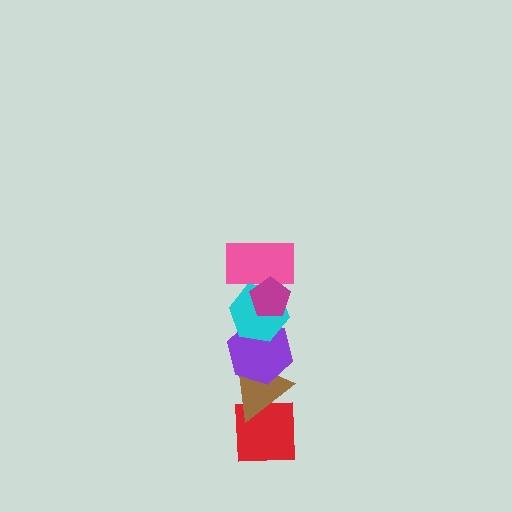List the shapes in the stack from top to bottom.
From top to bottom: the magenta pentagon, the pink rectangle, the cyan hexagon, the purple hexagon, the brown triangle, the red square.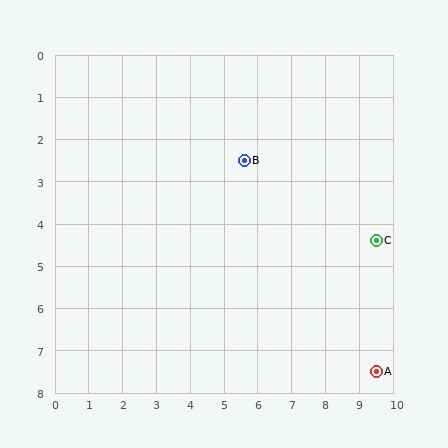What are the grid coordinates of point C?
Point C is at approximately (9.5, 4.4).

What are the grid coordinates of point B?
Point B is at approximately (5.6, 2.5).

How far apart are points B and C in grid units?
Points B and C are about 4.3 grid units apart.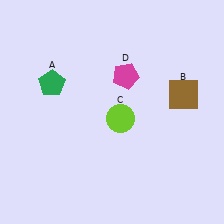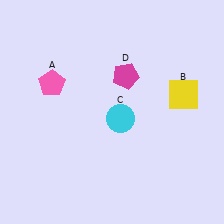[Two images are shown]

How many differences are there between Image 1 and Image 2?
There are 3 differences between the two images.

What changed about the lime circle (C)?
In Image 1, C is lime. In Image 2, it changed to cyan.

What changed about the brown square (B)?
In Image 1, B is brown. In Image 2, it changed to yellow.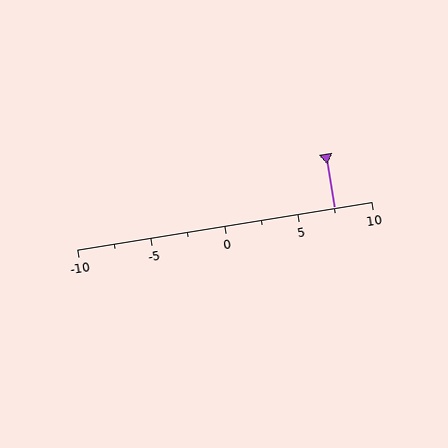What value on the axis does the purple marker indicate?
The marker indicates approximately 7.5.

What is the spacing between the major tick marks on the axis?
The major ticks are spaced 5 apart.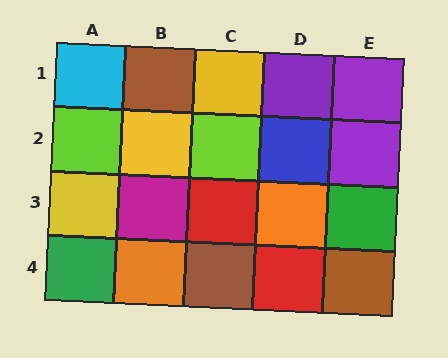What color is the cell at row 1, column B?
Brown.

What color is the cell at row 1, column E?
Purple.